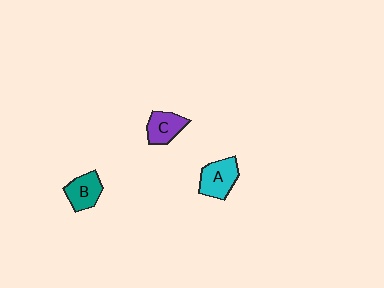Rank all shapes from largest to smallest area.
From largest to smallest: A (cyan), B (teal), C (purple).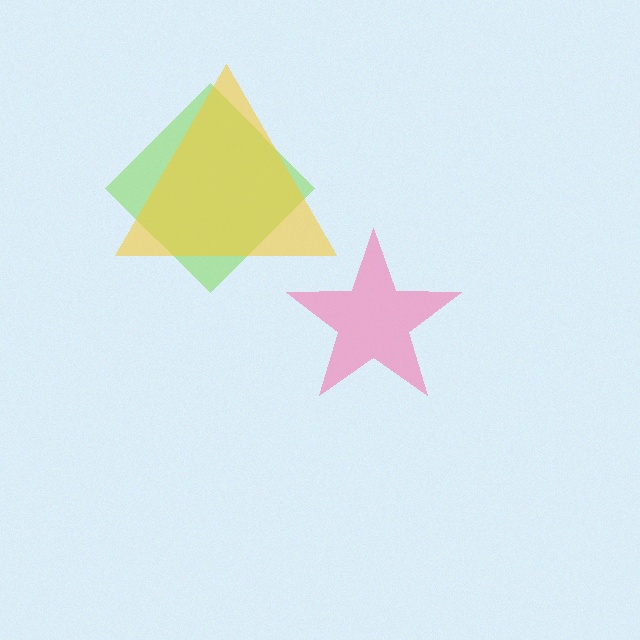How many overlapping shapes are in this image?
There are 3 overlapping shapes in the image.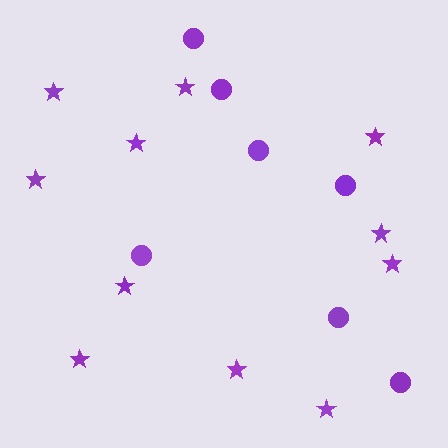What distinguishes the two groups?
There are 2 groups: one group of circles (7) and one group of stars (11).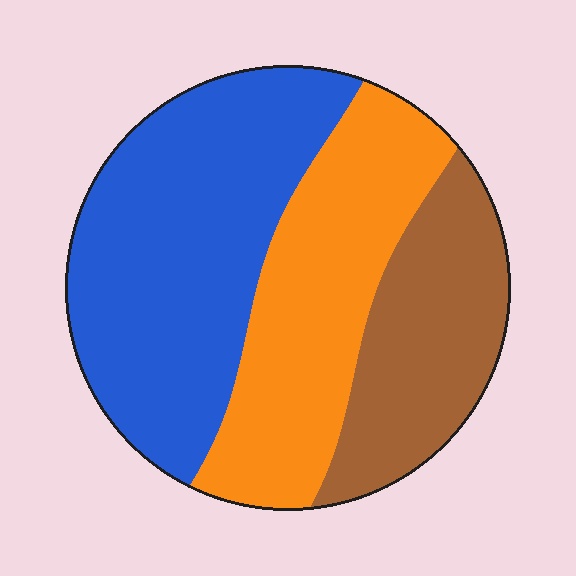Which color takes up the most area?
Blue, at roughly 45%.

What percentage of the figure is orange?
Orange covers 32% of the figure.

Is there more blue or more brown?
Blue.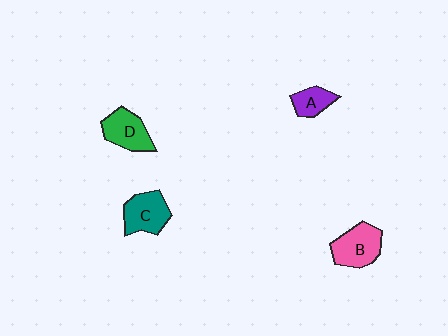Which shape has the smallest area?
Shape A (purple).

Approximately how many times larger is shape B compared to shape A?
Approximately 1.8 times.